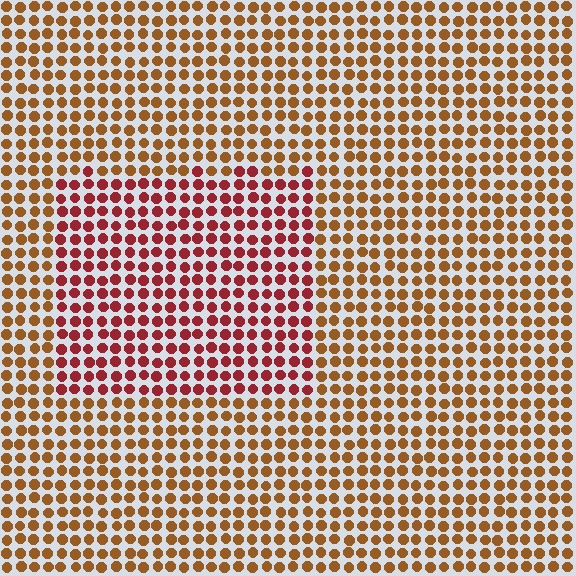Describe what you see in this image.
The image is filled with small brown elements in a uniform arrangement. A rectangle-shaped region is visible where the elements are tinted to a slightly different hue, forming a subtle color boundary.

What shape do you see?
I see a rectangle.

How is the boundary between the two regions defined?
The boundary is defined purely by a slight shift in hue (about 35 degrees). Spacing, size, and orientation are identical on both sides.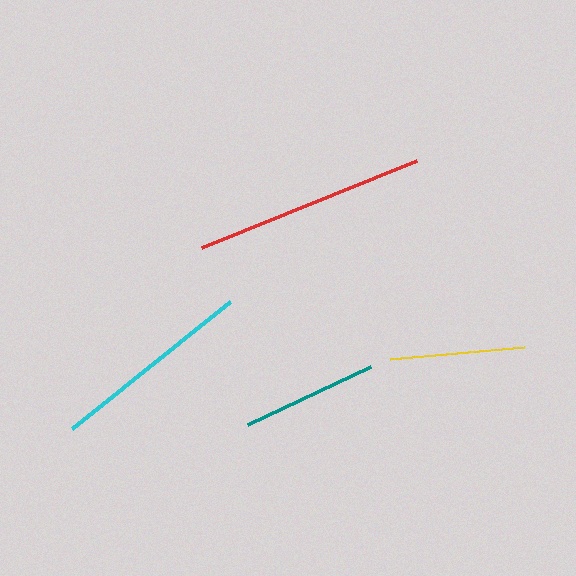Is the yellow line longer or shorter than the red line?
The red line is longer than the yellow line.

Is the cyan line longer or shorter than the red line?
The red line is longer than the cyan line.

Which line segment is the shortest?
The yellow line is the shortest at approximately 135 pixels.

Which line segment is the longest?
The red line is the longest at approximately 232 pixels.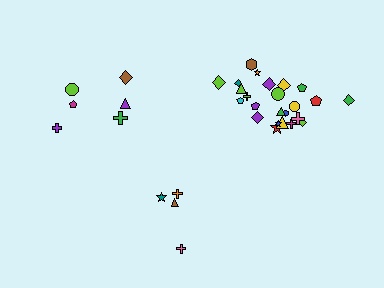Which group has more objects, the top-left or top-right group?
The top-right group.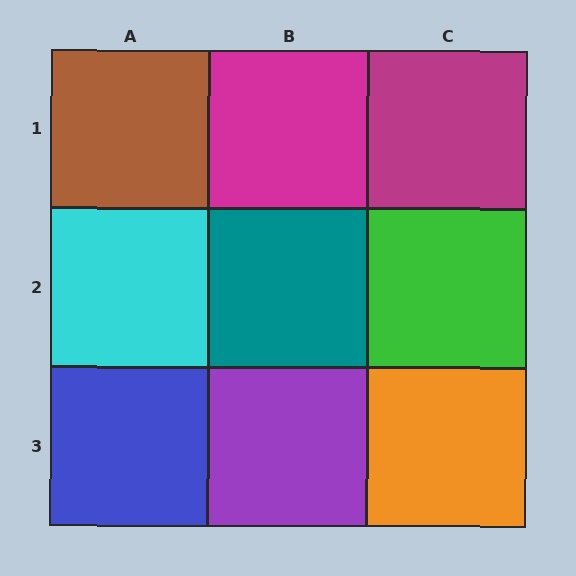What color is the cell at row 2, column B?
Teal.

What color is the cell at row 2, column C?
Green.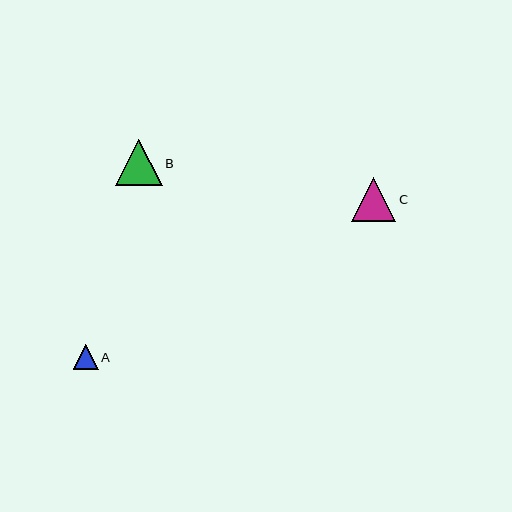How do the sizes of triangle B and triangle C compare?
Triangle B and triangle C are approximately the same size.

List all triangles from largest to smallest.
From largest to smallest: B, C, A.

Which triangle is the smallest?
Triangle A is the smallest with a size of approximately 25 pixels.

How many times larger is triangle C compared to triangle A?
Triangle C is approximately 1.8 times the size of triangle A.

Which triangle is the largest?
Triangle B is the largest with a size of approximately 47 pixels.